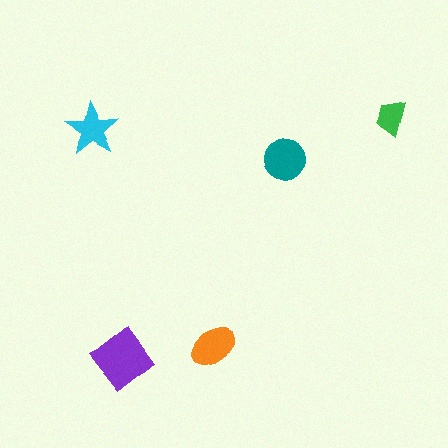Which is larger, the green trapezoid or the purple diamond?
The purple diamond.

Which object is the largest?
The purple diamond.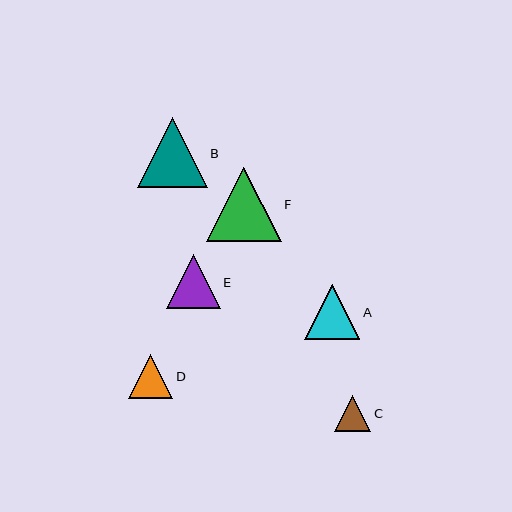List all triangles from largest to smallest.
From largest to smallest: F, B, A, E, D, C.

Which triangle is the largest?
Triangle F is the largest with a size of approximately 75 pixels.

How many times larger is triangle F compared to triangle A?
Triangle F is approximately 1.4 times the size of triangle A.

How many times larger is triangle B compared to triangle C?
Triangle B is approximately 2.0 times the size of triangle C.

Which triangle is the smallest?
Triangle C is the smallest with a size of approximately 36 pixels.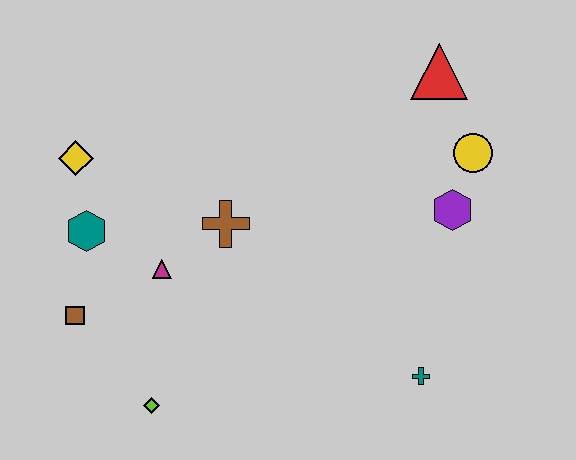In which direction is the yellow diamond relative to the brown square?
The yellow diamond is above the brown square.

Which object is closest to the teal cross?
The purple hexagon is closest to the teal cross.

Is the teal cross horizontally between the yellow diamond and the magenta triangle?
No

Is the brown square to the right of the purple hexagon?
No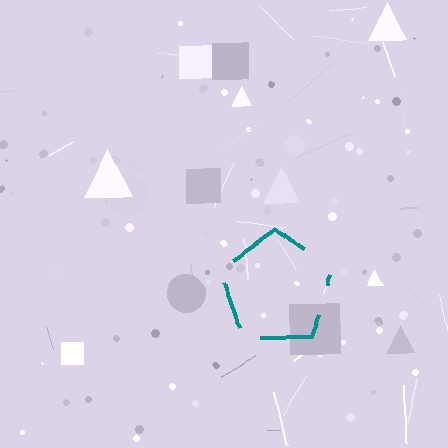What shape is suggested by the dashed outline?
The dashed outline suggests a pentagon.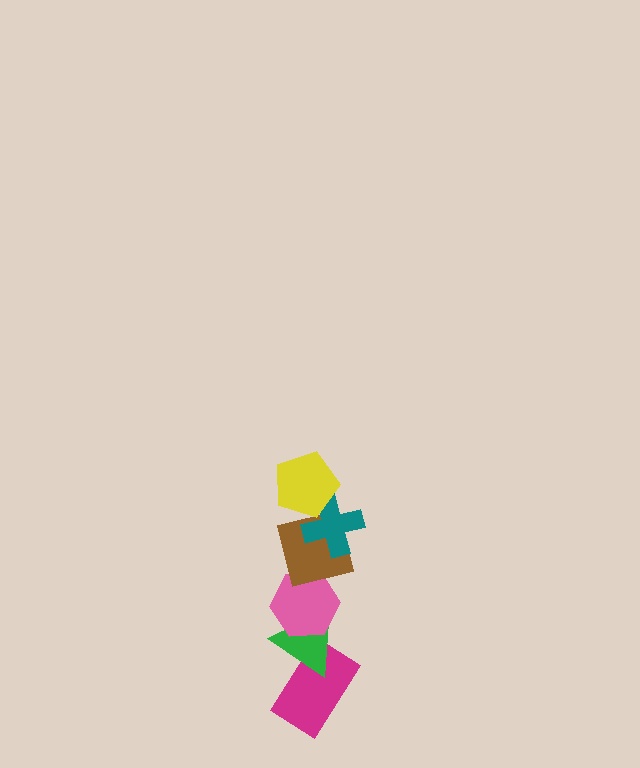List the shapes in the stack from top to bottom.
From top to bottom: the yellow pentagon, the teal cross, the brown square, the pink hexagon, the green triangle, the magenta rectangle.